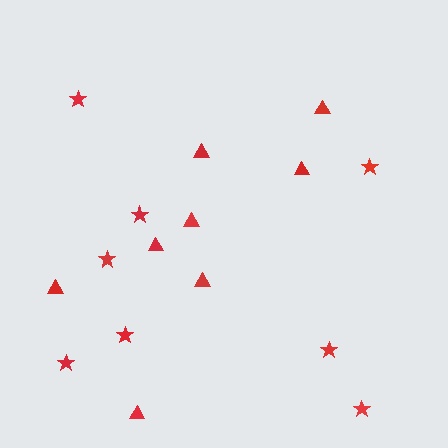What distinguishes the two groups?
There are 2 groups: one group of triangles (8) and one group of stars (8).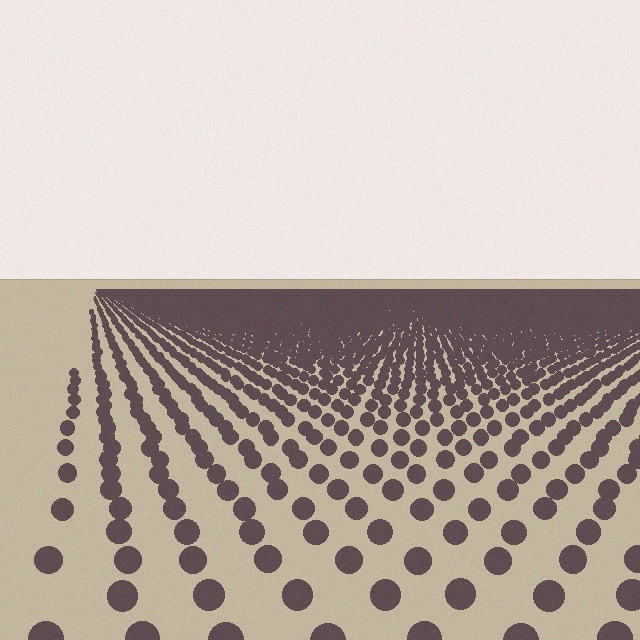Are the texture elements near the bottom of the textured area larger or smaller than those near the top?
Larger. Near the bottom, elements are closer to the viewer and appear at a bigger on-screen size.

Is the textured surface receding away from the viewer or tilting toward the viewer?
The surface is receding away from the viewer. Texture elements get smaller and denser toward the top.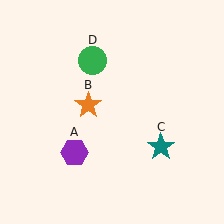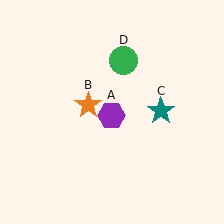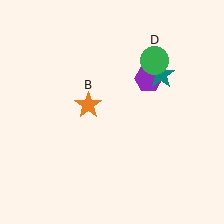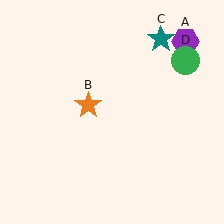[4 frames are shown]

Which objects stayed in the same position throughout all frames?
Orange star (object B) remained stationary.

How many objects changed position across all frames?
3 objects changed position: purple hexagon (object A), teal star (object C), green circle (object D).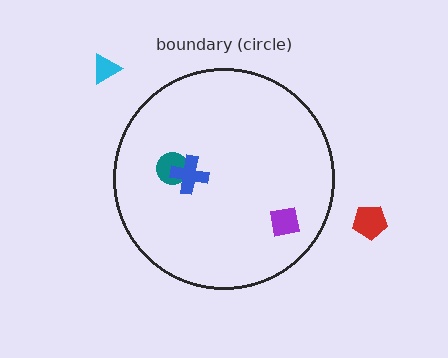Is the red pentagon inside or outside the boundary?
Outside.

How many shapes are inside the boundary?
3 inside, 2 outside.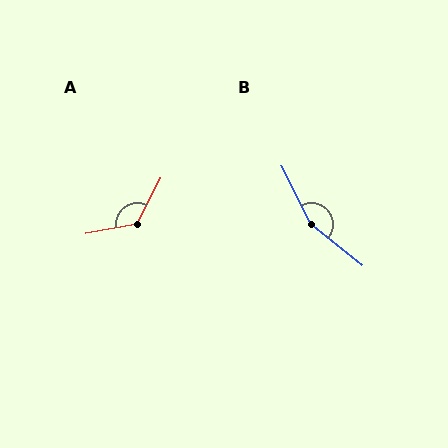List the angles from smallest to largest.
A (127°), B (155°).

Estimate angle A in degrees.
Approximately 127 degrees.